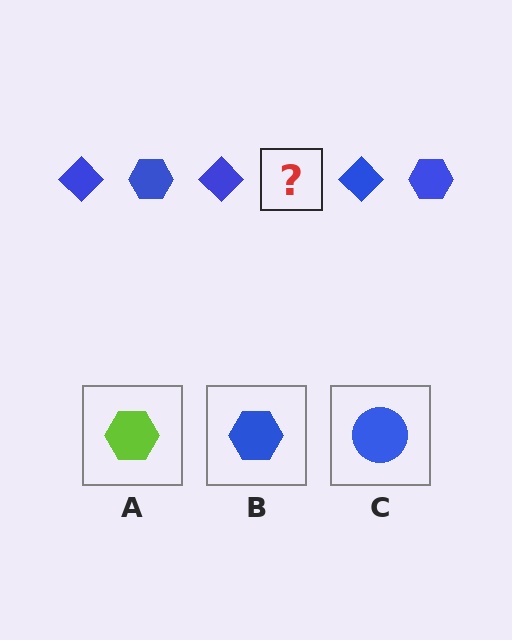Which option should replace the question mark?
Option B.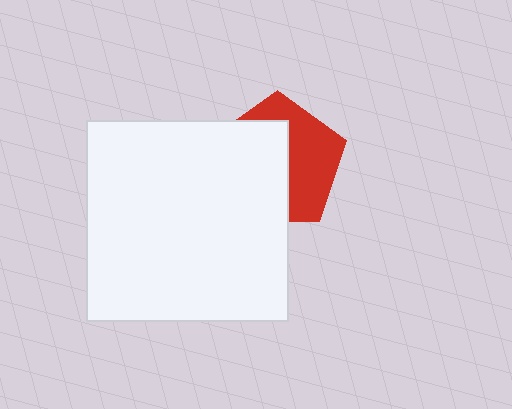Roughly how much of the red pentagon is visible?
A small part of it is visible (roughly 45%).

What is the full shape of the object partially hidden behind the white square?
The partially hidden object is a red pentagon.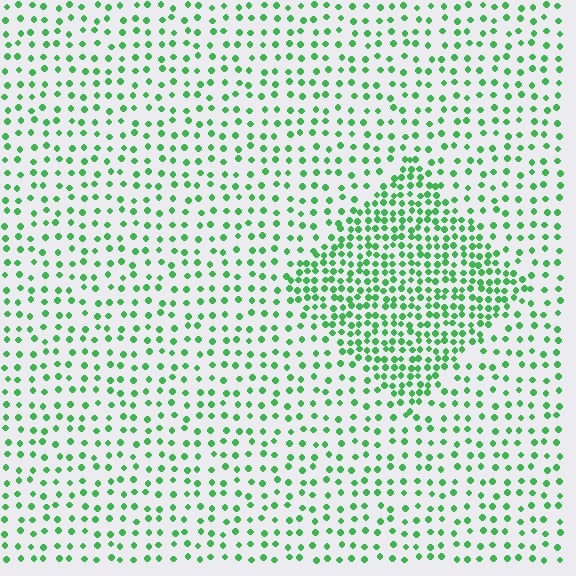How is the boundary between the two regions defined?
The boundary is defined by a change in element density (approximately 2.2x ratio). All elements are the same color, size, and shape.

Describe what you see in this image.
The image contains small green elements arranged at two different densities. A diamond-shaped region is visible where the elements are more densely packed than the surrounding area.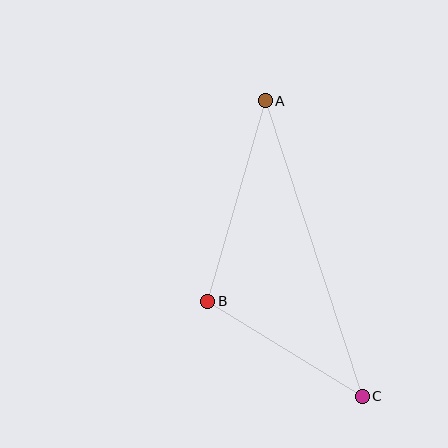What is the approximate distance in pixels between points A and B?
The distance between A and B is approximately 209 pixels.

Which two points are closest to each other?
Points B and C are closest to each other.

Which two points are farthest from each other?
Points A and C are farthest from each other.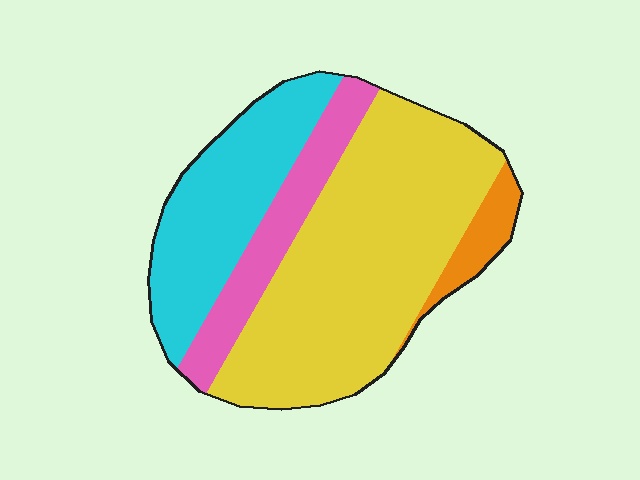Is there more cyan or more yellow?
Yellow.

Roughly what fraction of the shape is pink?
Pink takes up less than a sixth of the shape.